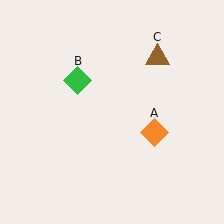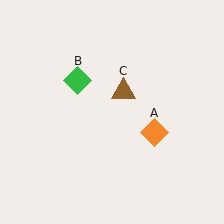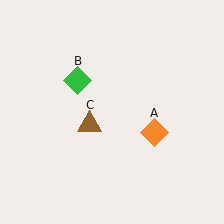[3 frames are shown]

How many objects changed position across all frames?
1 object changed position: brown triangle (object C).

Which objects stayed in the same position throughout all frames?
Orange diamond (object A) and green diamond (object B) remained stationary.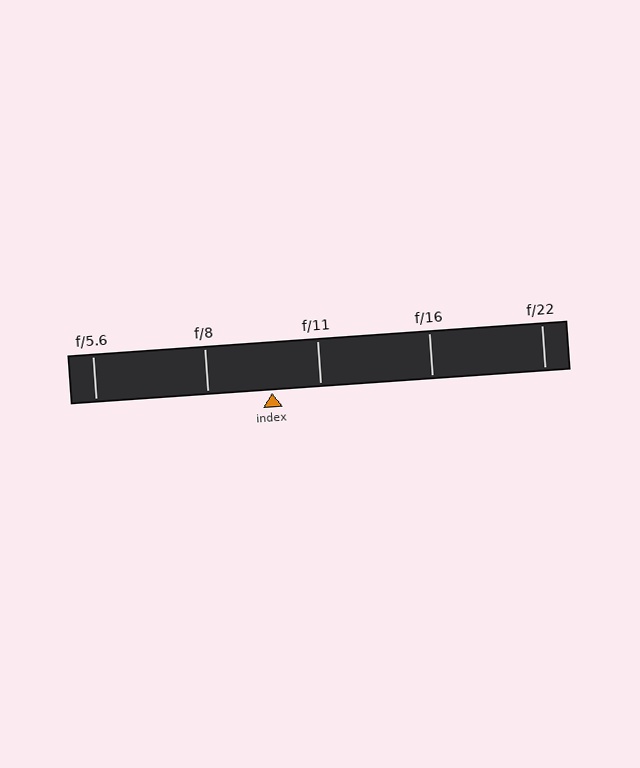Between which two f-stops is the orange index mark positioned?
The index mark is between f/8 and f/11.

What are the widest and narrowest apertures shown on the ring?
The widest aperture shown is f/5.6 and the narrowest is f/22.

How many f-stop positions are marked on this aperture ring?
There are 5 f-stop positions marked.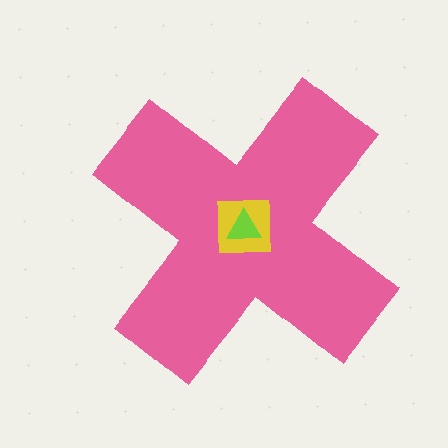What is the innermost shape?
The lime triangle.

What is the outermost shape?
The pink cross.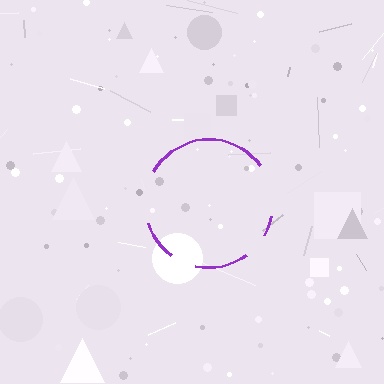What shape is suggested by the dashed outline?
The dashed outline suggests a circle.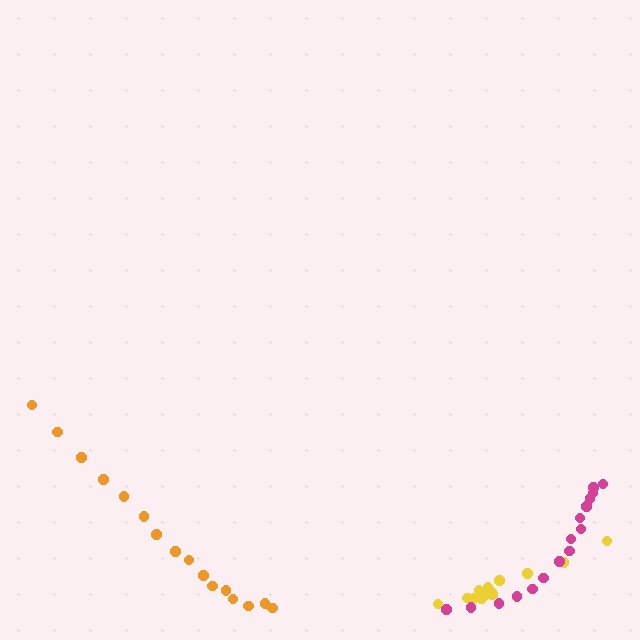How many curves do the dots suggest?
There are 3 distinct paths.